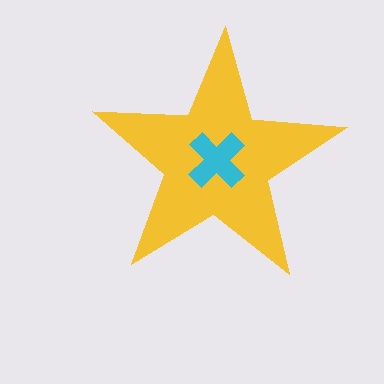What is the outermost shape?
The yellow star.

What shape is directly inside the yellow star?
The cyan cross.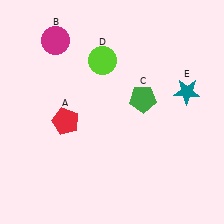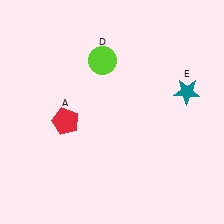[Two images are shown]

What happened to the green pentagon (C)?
The green pentagon (C) was removed in Image 2. It was in the top-right area of Image 1.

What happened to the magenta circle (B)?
The magenta circle (B) was removed in Image 2. It was in the top-left area of Image 1.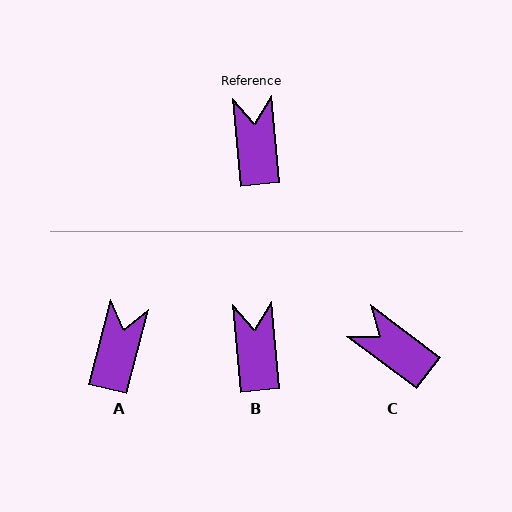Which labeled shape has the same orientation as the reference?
B.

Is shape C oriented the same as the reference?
No, it is off by about 48 degrees.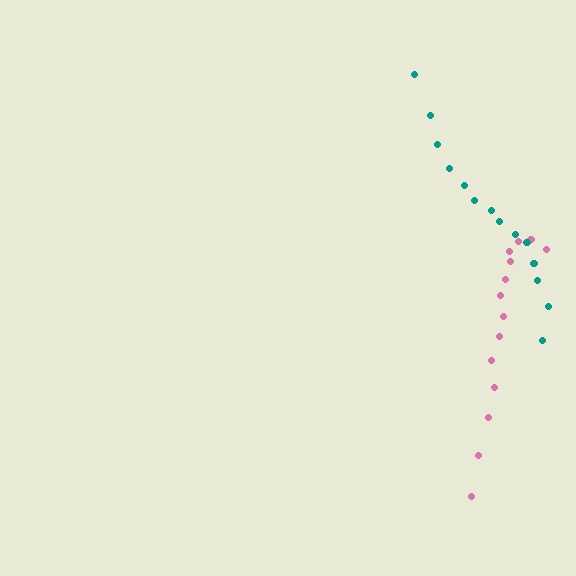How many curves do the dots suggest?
There are 2 distinct paths.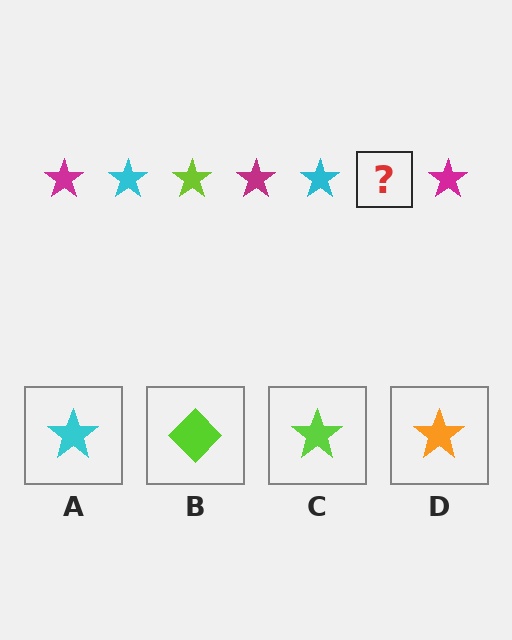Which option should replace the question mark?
Option C.